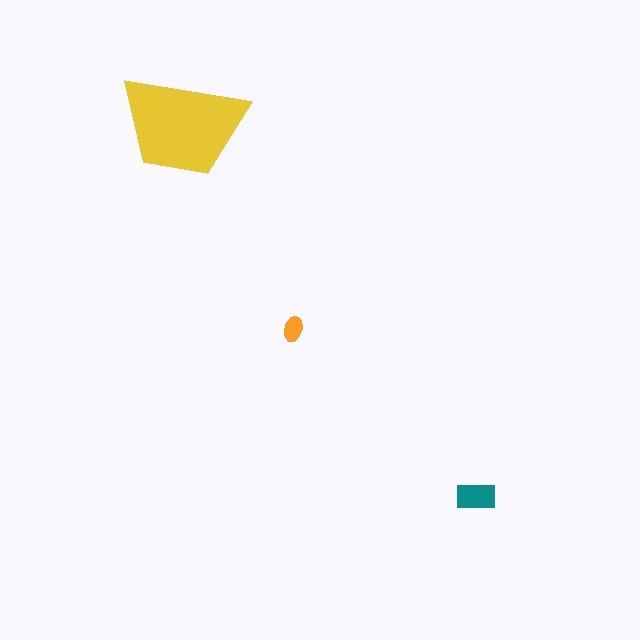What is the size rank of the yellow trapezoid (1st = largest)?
1st.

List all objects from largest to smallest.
The yellow trapezoid, the teal rectangle, the orange ellipse.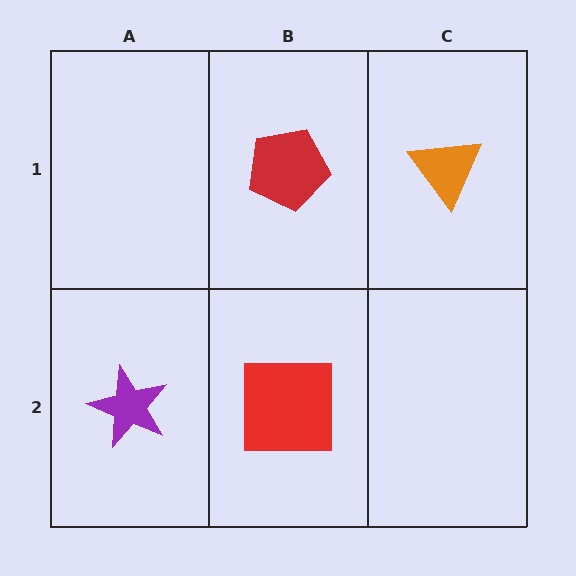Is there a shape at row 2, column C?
No, that cell is empty.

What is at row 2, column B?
A red square.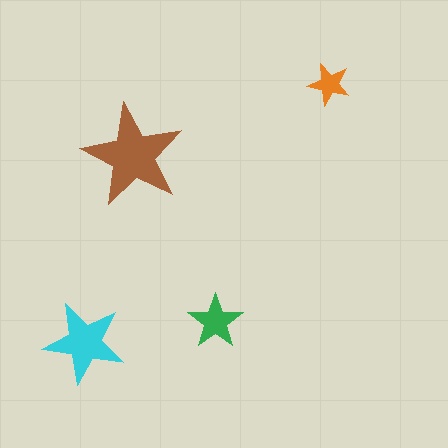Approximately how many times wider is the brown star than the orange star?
About 2.5 times wider.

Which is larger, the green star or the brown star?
The brown one.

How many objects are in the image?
There are 4 objects in the image.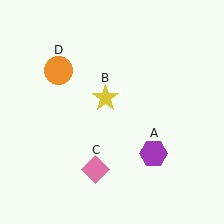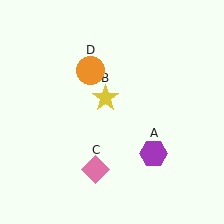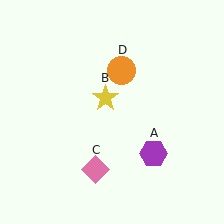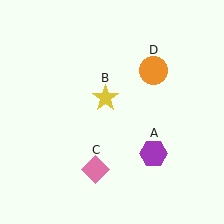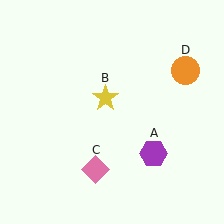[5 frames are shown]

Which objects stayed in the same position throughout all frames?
Purple hexagon (object A) and yellow star (object B) and pink diamond (object C) remained stationary.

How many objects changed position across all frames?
1 object changed position: orange circle (object D).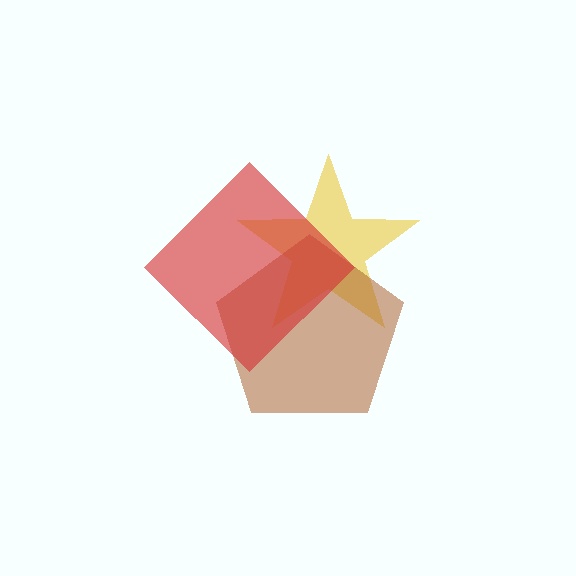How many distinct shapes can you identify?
There are 3 distinct shapes: a yellow star, a brown pentagon, a red diamond.